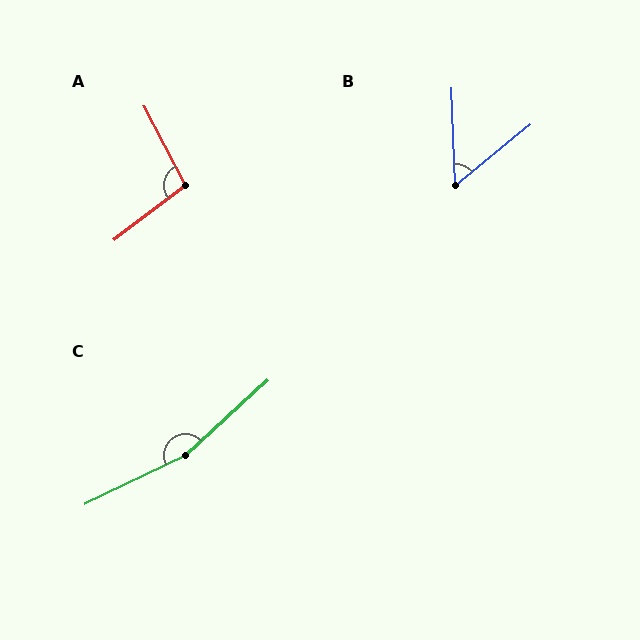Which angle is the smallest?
B, at approximately 53 degrees.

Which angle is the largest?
C, at approximately 163 degrees.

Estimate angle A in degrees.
Approximately 100 degrees.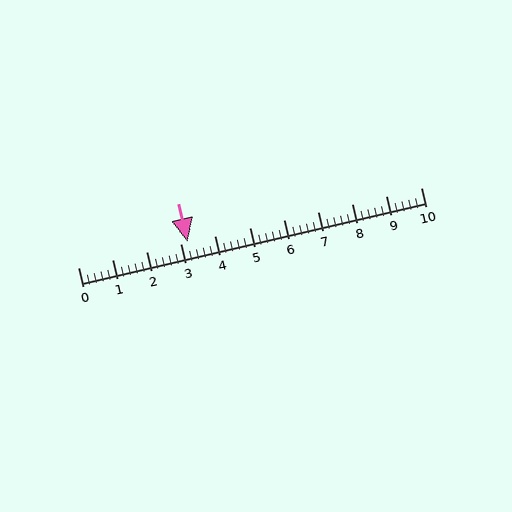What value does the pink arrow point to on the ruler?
The pink arrow points to approximately 3.2.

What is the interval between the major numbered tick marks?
The major tick marks are spaced 1 units apart.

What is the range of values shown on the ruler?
The ruler shows values from 0 to 10.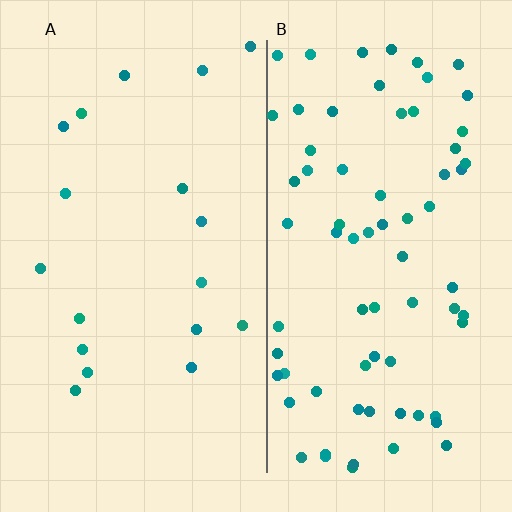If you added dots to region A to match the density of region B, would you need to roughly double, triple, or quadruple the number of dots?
Approximately quadruple.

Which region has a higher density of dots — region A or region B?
B (the right).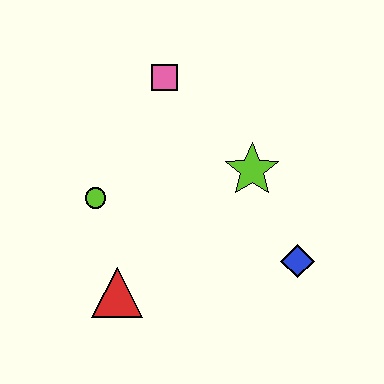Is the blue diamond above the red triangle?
Yes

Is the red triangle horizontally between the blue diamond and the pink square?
No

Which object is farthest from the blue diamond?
The pink square is farthest from the blue diamond.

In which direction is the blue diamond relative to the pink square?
The blue diamond is below the pink square.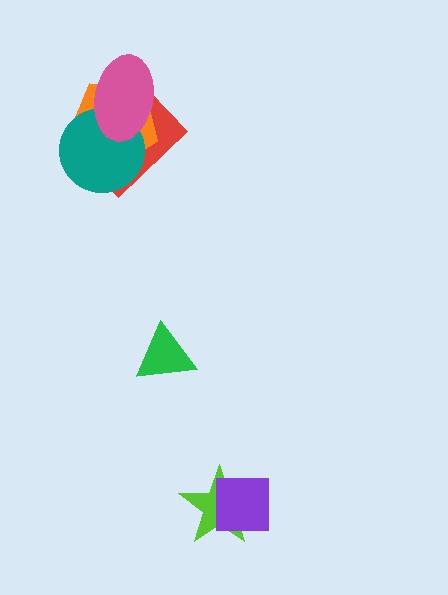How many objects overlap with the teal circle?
3 objects overlap with the teal circle.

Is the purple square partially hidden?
No, no other shape covers it.